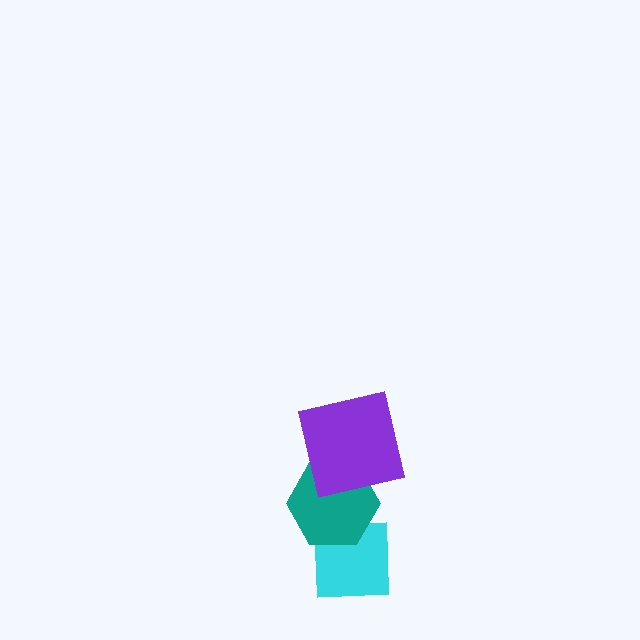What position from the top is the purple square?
The purple square is 1st from the top.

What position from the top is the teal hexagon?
The teal hexagon is 2nd from the top.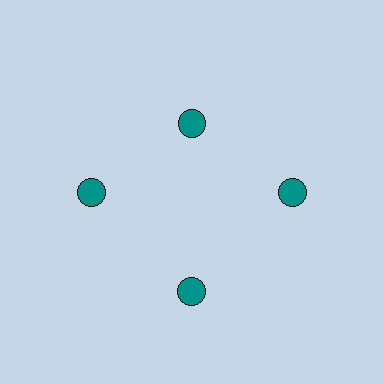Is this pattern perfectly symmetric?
No. The 4 teal circles are arranged in a ring, but one element near the 12 o'clock position is pulled inward toward the center, breaking the 4-fold rotational symmetry.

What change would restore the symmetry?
The symmetry would be restored by moving it outward, back onto the ring so that all 4 circles sit at equal angles and equal distance from the center.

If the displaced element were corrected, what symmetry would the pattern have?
It would have 4-fold rotational symmetry — the pattern would map onto itself every 90 degrees.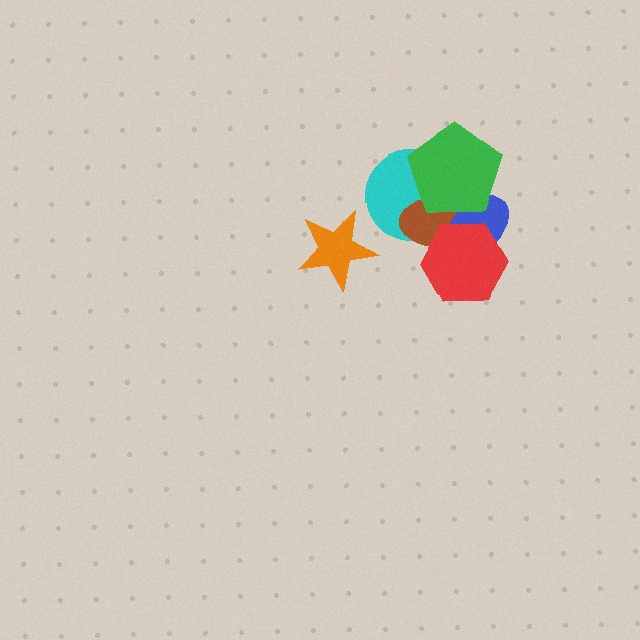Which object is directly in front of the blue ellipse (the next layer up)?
The green pentagon is directly in front of the blue ellipse.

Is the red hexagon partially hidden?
No, no other shape covers it.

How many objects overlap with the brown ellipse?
4 objects overlap with the brown ellipse.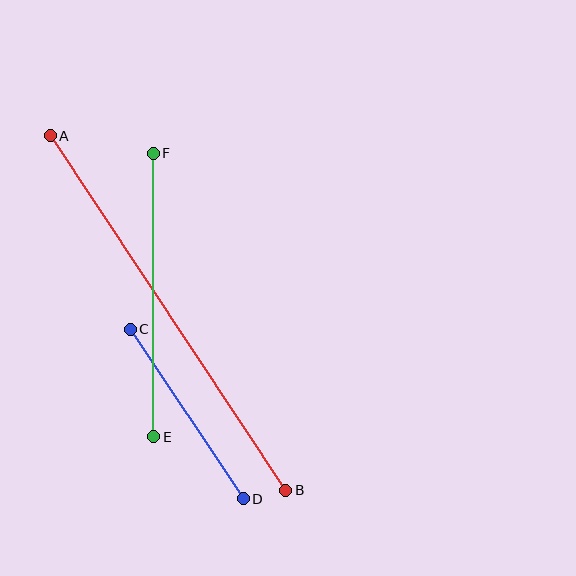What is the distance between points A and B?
The distance is approximately 426 pixels.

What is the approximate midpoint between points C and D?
The midpoint is at approximately (187, 414) pixels.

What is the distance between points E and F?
The distance is approximately 284 pixels.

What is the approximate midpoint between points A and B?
The midpoint is at approximately (168, 313) pixels.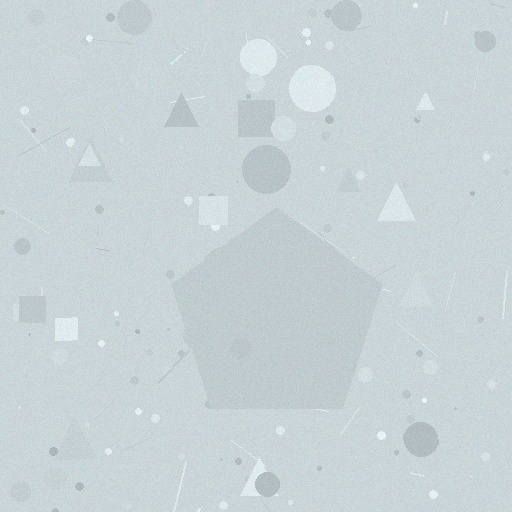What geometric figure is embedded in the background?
A pentagon is embedded in the background.